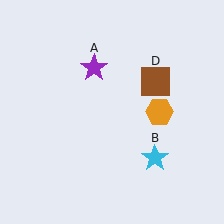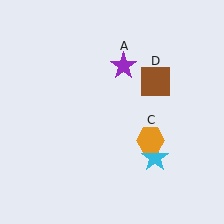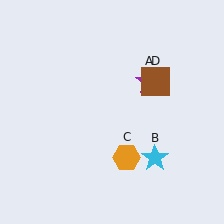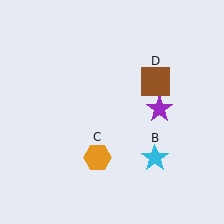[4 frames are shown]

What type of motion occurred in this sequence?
The purple star (object A), orange hexagon (object C) rotated clockwise around the center of the scene.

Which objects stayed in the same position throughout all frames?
Cyan star (object B) and brown square (object D) remained stationary.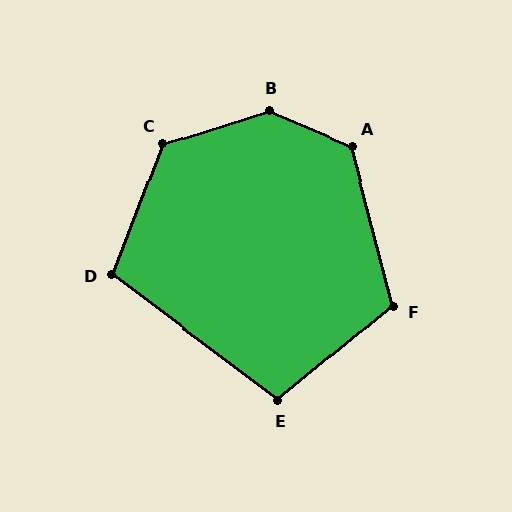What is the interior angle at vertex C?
Approximately 129 degrees (obtuse).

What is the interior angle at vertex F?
Approximately 115 degrees (obtuse).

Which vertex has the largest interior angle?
B, at approximately 139 degrees.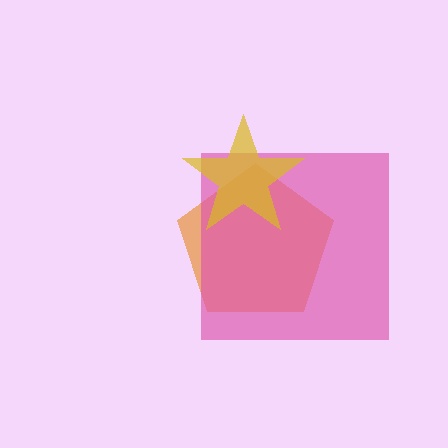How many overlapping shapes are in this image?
There are 3 overlapping shapes in the image.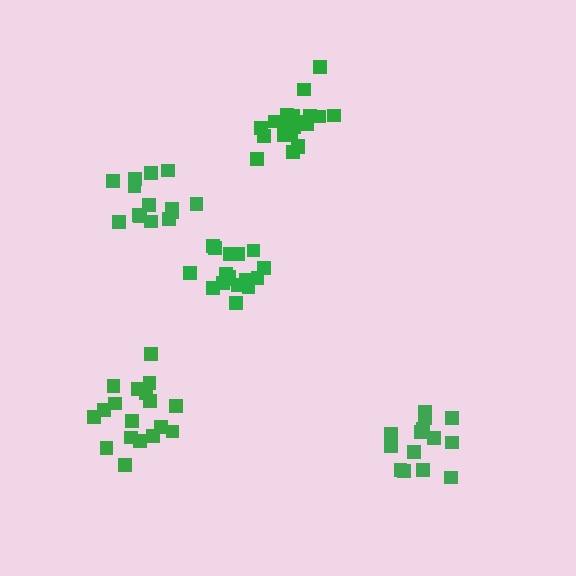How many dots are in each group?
Group 1: 20 dots, Group 2: 14 dots, Group 3: 18 dots, Group 4: 14 dots, Group 5: 18 dots (84 total).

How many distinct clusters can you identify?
There are 5 distinct clusters.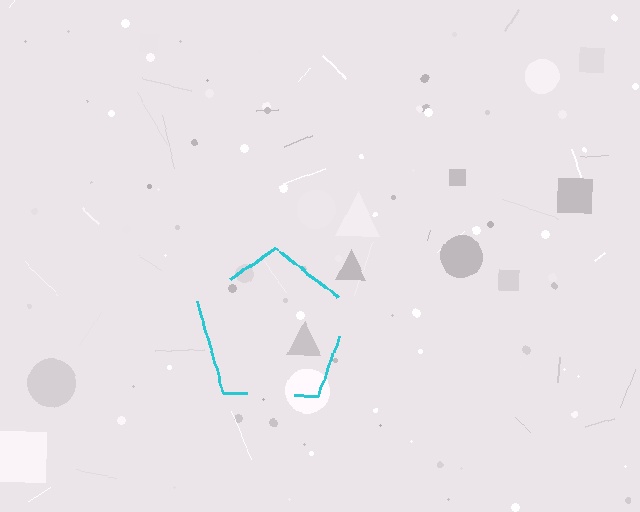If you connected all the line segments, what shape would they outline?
They would outline a pentagon.